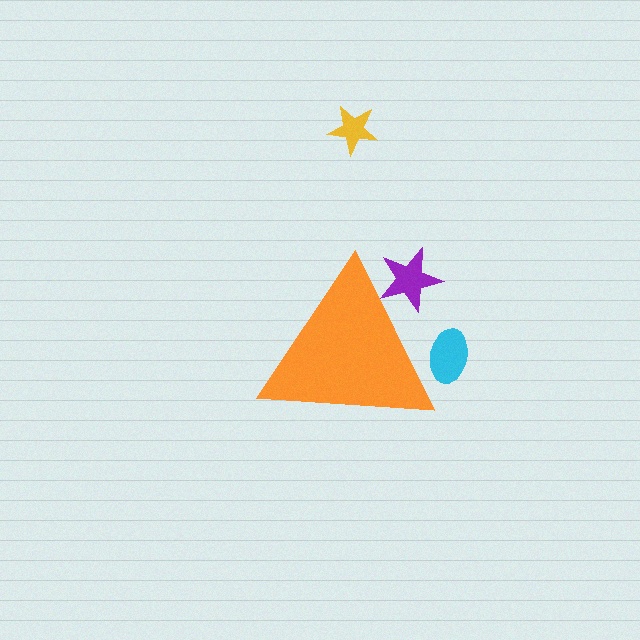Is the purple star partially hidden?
Yes, the purple star is partially hidden behind the orange triangle.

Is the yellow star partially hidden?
No, the yellow star is fully visible.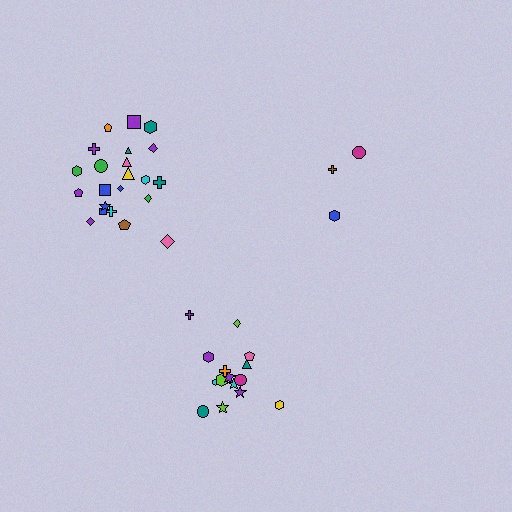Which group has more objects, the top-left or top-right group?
The top-left group.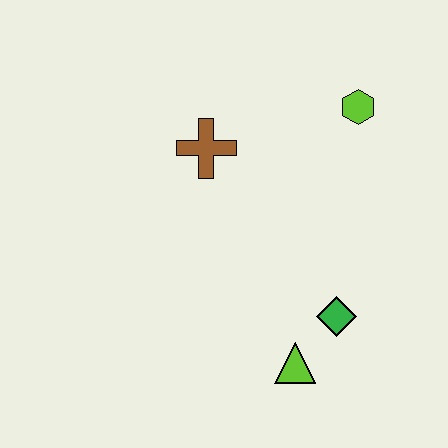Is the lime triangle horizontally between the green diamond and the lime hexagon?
No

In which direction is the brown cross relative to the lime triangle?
The brown cross is above the lime triangle.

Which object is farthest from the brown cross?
The lime triangle is farthest from the brown cross.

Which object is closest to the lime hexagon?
The brown cross is closest to the lime hexagon.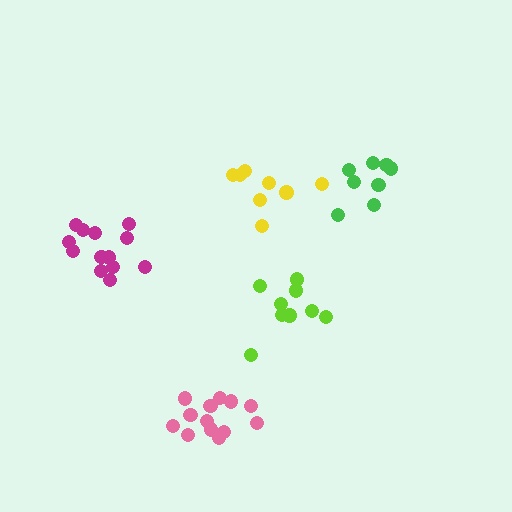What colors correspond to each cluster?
The clusters are colored: lime, magenta, green, yellow, pink.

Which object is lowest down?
The pink cluster is bottommost.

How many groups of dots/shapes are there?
There are 5 groups.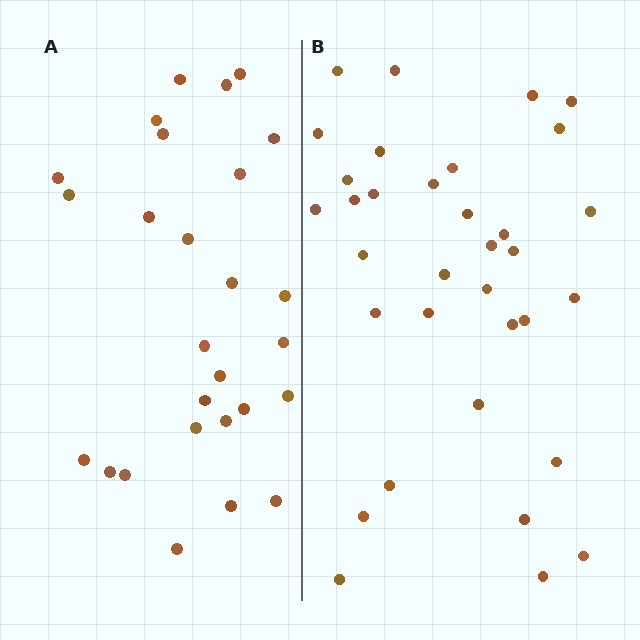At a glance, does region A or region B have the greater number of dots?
Region B (the right region) has more dots.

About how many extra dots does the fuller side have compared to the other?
Region B has roughly 8 or so more dots than region A.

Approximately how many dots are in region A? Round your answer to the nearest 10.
About 30 dots. (The exact count is 27, which rounds to 30.)